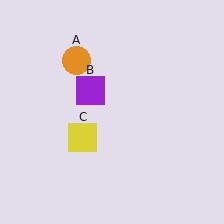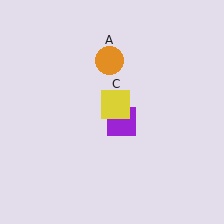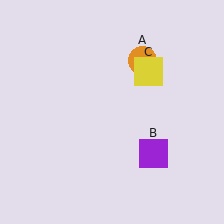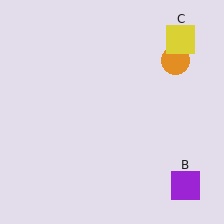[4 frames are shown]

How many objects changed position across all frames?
3 objects changed position: orange circle (object A), purple square (object B), yellow square (object C).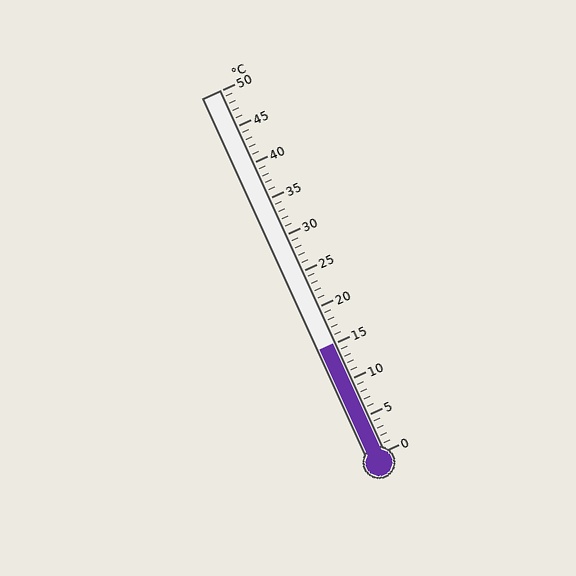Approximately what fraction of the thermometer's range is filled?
The thermometer is filled to approximately 30% of its range.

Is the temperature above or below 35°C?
The temperature is below 35°C.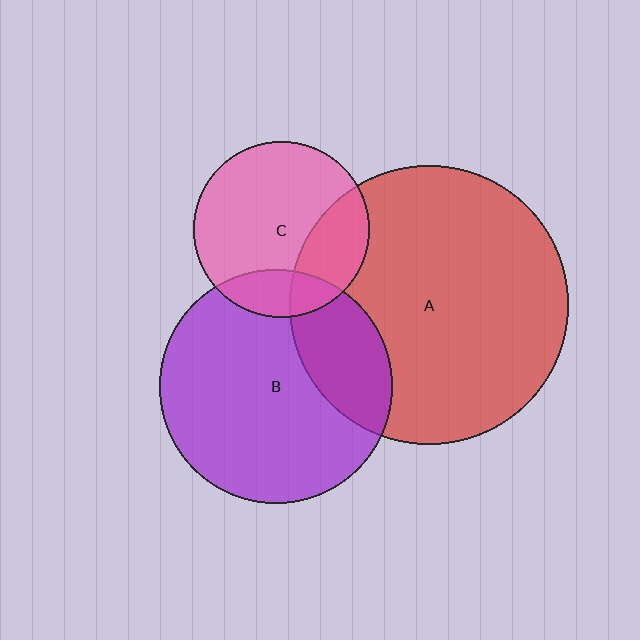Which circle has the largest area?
Circle A (red).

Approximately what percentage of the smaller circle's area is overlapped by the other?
Approximately 25%.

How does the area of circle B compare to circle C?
Approximately 1.8 times.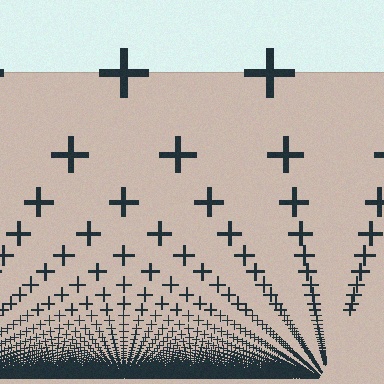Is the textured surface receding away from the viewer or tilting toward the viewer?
The surface appears to tilt toward the viewer. Texture elements get larger and sparser toward the top.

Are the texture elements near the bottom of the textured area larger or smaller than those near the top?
Smaller. The gradient is inverted — elements near the bottom are smaller and denser.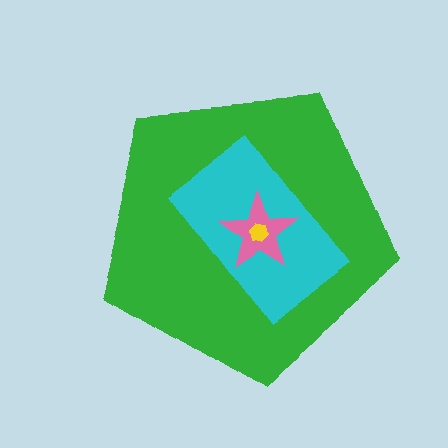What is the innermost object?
The yellow hexagon.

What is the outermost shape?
The green pentagon.